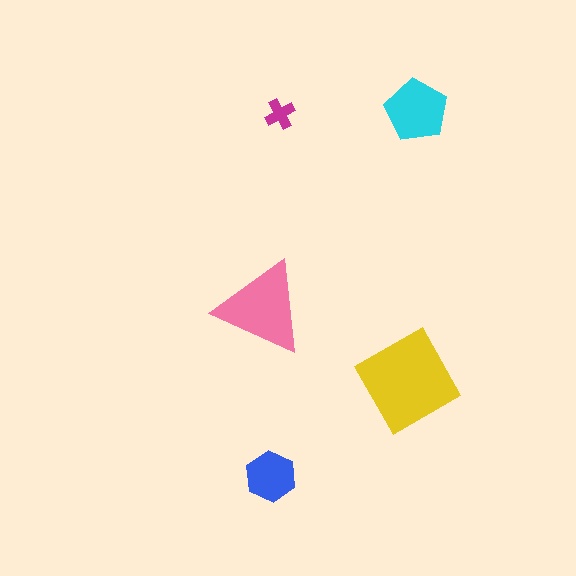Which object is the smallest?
The magenta cross.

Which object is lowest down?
The blue hexagon is bottommost.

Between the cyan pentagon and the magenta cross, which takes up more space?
The cyan pentagon.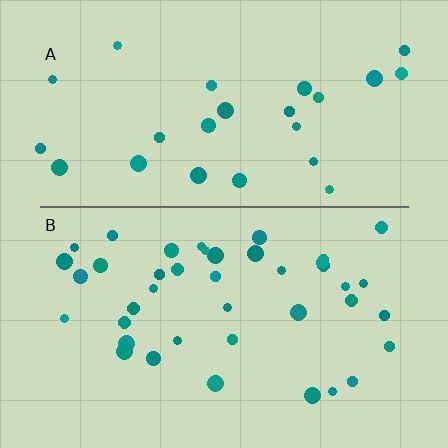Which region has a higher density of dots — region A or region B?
B (the bottom).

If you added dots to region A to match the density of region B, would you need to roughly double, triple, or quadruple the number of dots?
Approximately double.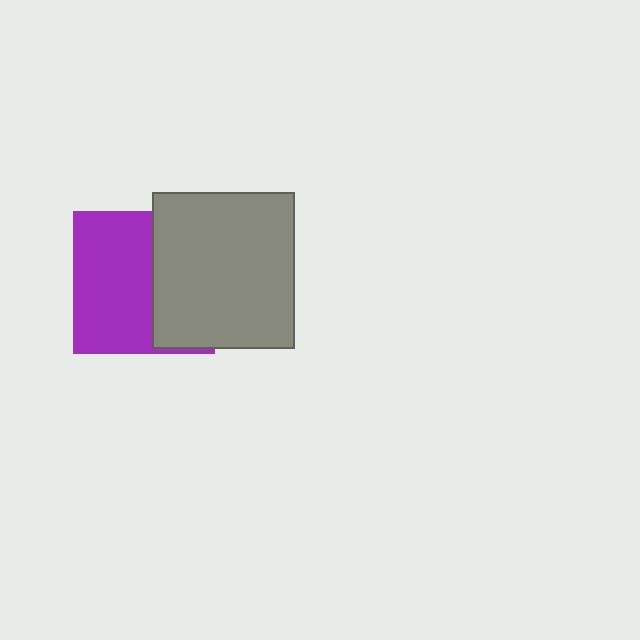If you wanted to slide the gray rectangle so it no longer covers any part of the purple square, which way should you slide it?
Slide it right — that is the most direct way to separate the two shapes.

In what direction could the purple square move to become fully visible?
The purple square could move left. That would shift it out from behind the gray rectangle entirely.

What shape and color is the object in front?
The object in front is a gray rectangle.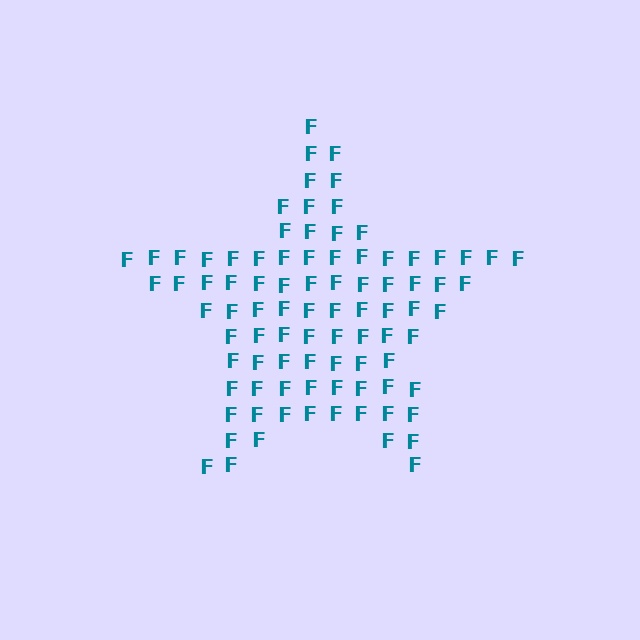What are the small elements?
The small elements are letter F's.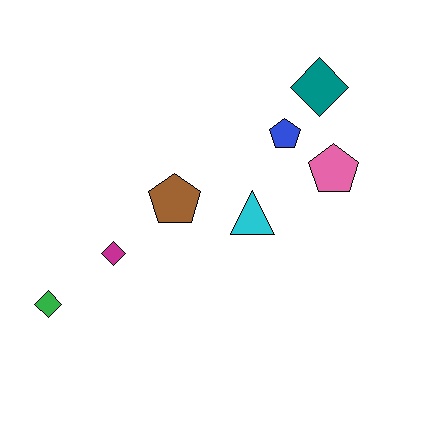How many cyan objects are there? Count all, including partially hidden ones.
There is 1 cyan object.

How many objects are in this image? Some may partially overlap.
There are 7 objects.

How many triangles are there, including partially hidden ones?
There is 1 triangle.